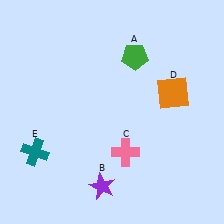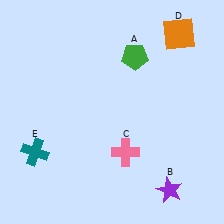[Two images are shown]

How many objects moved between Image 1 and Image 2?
2 objects moved between the two images.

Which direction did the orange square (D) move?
The orange square (D) moved up.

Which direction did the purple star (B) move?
The purple star (B) moved right.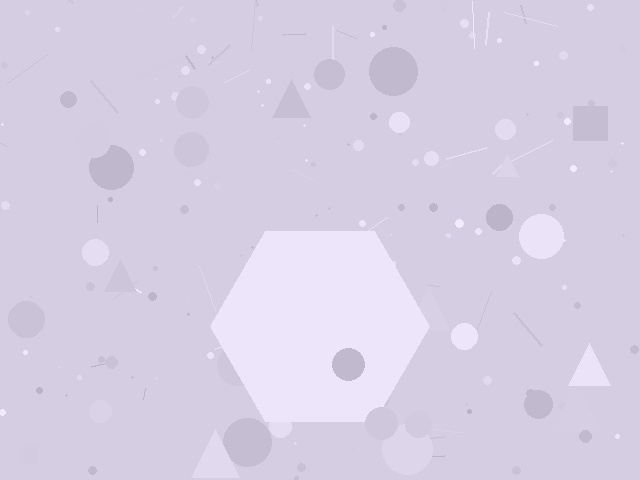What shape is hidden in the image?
A hexagon is hidden in the image.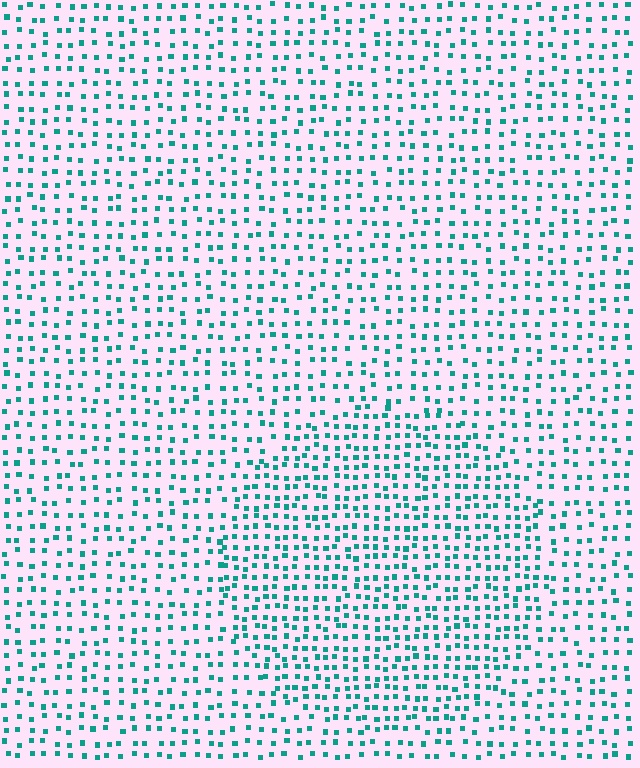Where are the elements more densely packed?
The elements are more densely packed inside the circle boundary.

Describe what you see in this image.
The image contains small teal elements arranged at two different densities. A circle-shaped region is visible where the elements are more densely packed than the surrounding area.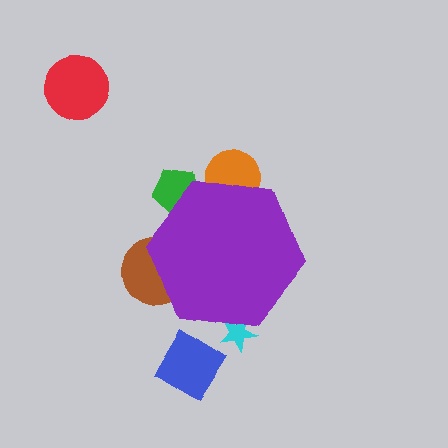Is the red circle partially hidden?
No, the red circle is fully visible.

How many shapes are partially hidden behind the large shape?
4 shapes are partially hidden.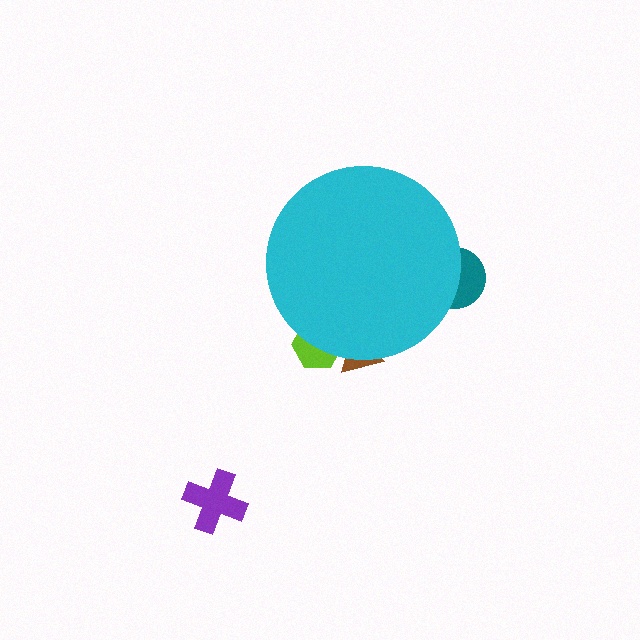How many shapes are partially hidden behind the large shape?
3 shapes are partially hidden.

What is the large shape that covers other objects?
A cyan circle.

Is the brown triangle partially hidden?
Yes, the brown triangle is partially hidden behind the cyan circle.